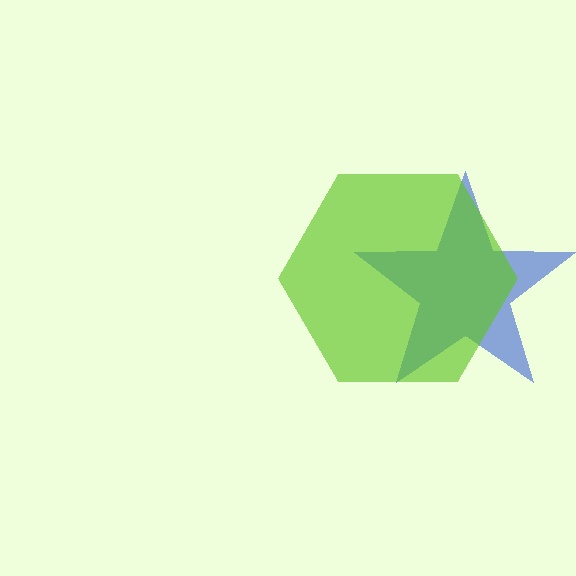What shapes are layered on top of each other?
The layered shapes are: a blue star, a lime hexagon.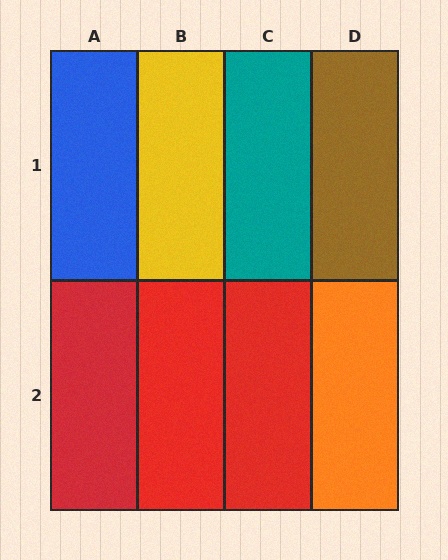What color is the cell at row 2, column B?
Red.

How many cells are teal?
1 cell is teal.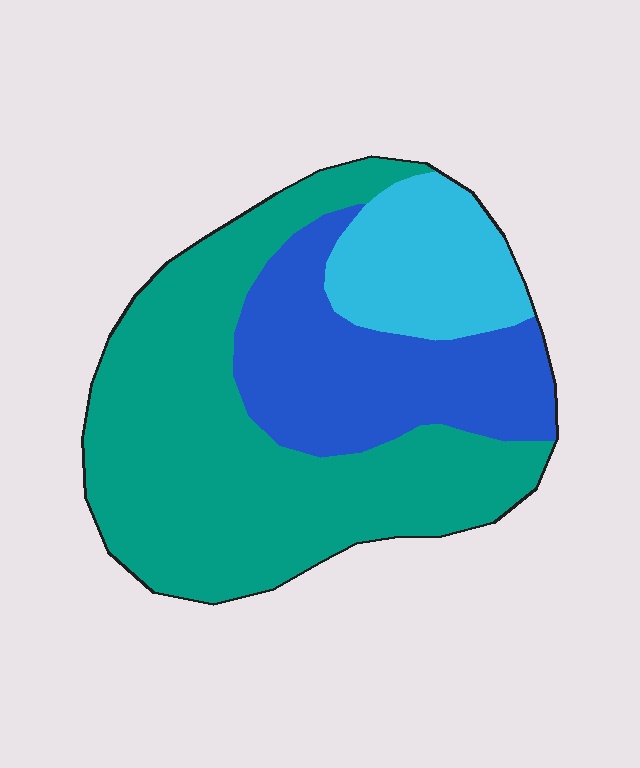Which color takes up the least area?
Cyan, at roughly 15%.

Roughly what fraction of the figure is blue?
Blue covers about 25% of the figure.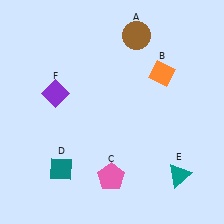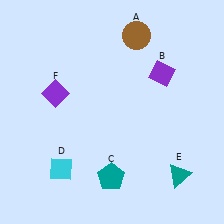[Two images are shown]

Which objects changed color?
B changed from orange to purple. C changed from pink to teal. D changed from teal to cyan.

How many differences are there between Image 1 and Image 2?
There are 3 differences between the two images.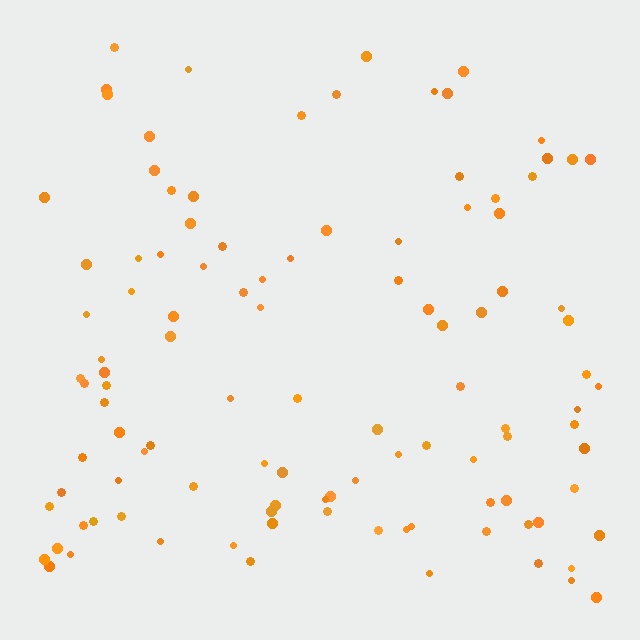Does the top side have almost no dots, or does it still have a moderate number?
Still a moderate number, just noticeably fewer than the bottom.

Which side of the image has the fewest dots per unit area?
The top.